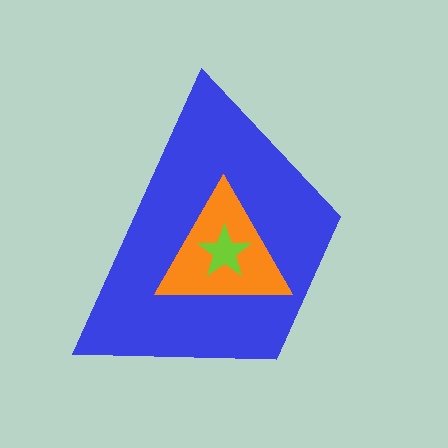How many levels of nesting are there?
3.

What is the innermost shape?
The lime star.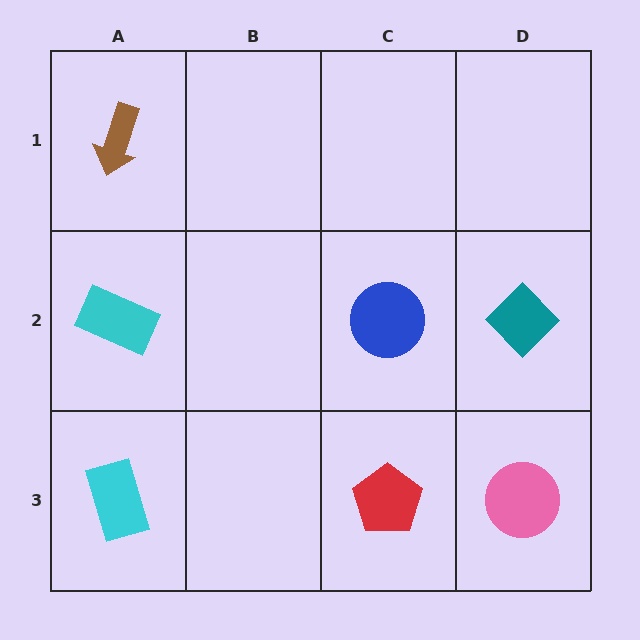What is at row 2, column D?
A teal diamond.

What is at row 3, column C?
A red pentagon.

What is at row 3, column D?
A pink circle.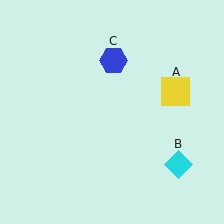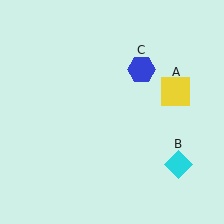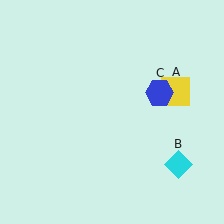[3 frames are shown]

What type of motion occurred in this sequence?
The blue hexagon (object C) rotated clockwise around the center of the scene.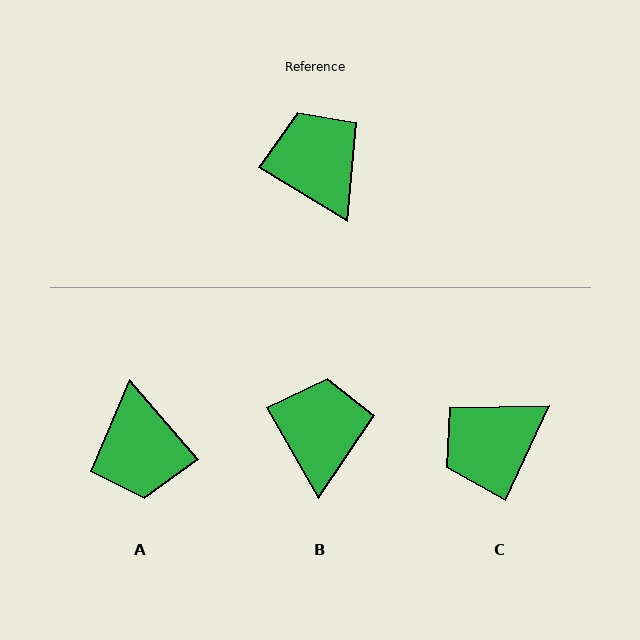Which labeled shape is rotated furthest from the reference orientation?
A, about 162 degrees away.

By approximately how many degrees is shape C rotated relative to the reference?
Approximately 96 degrees counter-clockwise.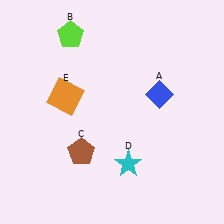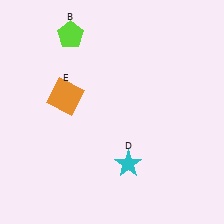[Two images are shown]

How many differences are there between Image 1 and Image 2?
There are 2 differences between the two images.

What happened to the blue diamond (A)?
The blue diamond (A) was removed in Image 2. It was in the top-right area of Image 1.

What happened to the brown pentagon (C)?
The brown pentagon (C) was removed in Image 2. It was in the bottom-left area of Image 1.